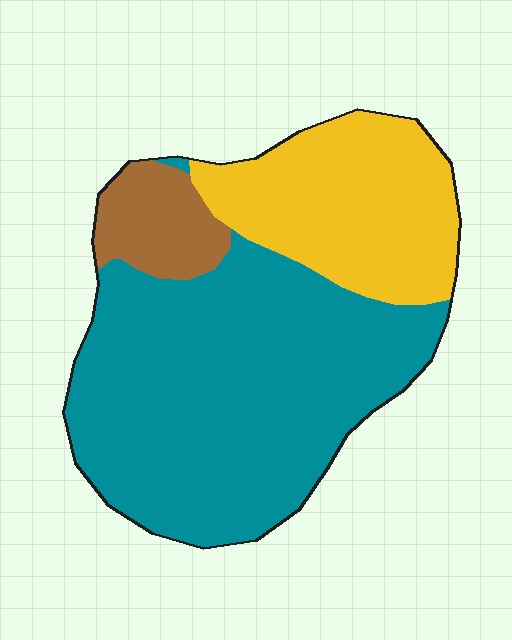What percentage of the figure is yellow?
Yellow takes up about one quarter (1/4) of the figure.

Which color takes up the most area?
Teal, at roughly 60%.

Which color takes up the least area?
Brown, at roughly 10%.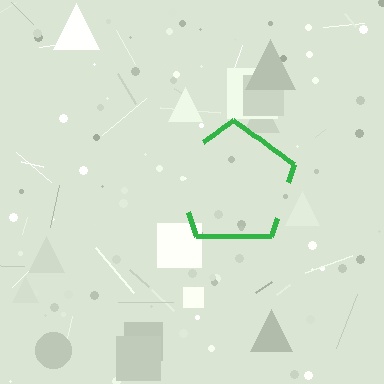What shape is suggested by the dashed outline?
The dashed outline suggests a pentagon.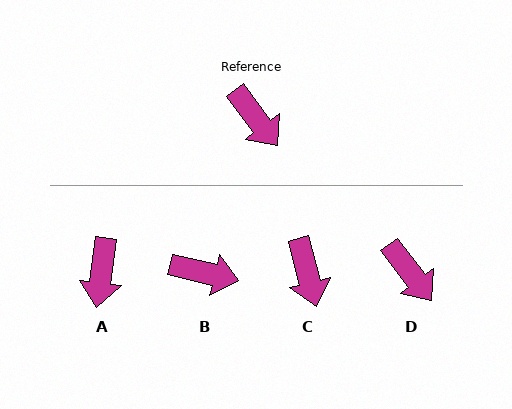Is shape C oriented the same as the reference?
No, it is off by about 22 degrees.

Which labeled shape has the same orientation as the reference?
D.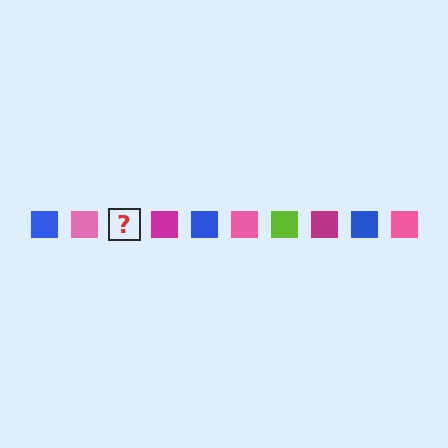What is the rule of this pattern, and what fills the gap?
The rule is that the pattern cycles through blue, pink, lime, magenta squares. The gap should be filled with a lime square.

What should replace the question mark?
The question mark should be replaced with a lime square.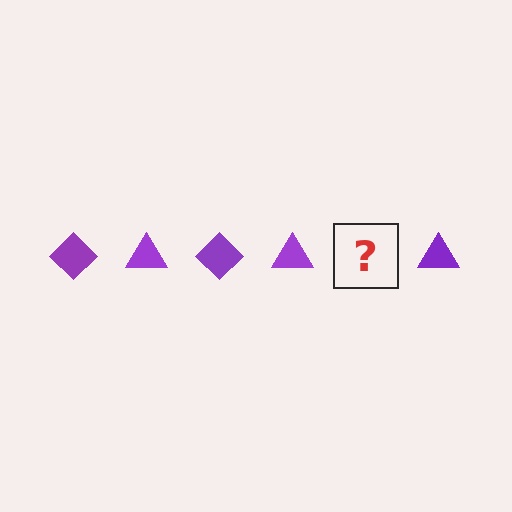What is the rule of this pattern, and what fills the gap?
The rule is that the pattern cycles through diamond, triangle shapes in purple. The gap should be filled with a purple diamond.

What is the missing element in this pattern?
The missing element is a purple diamond.